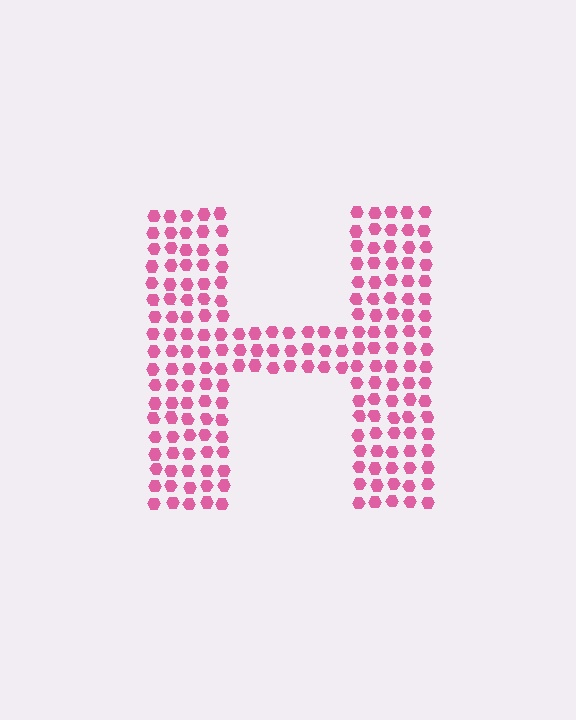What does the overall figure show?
The overall figure shows the letter H.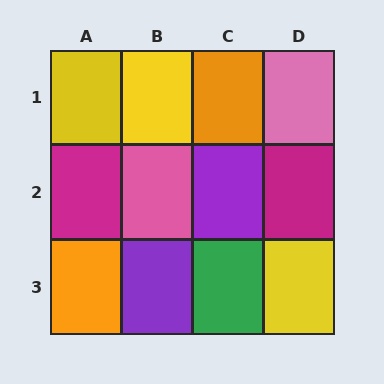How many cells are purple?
2 cells are purple.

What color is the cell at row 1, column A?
Yellow.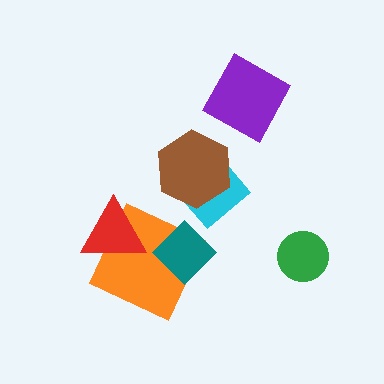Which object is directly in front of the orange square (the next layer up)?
The red triangle is directly in front of the orange square.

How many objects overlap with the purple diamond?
0 objects overlap with the purple diamond.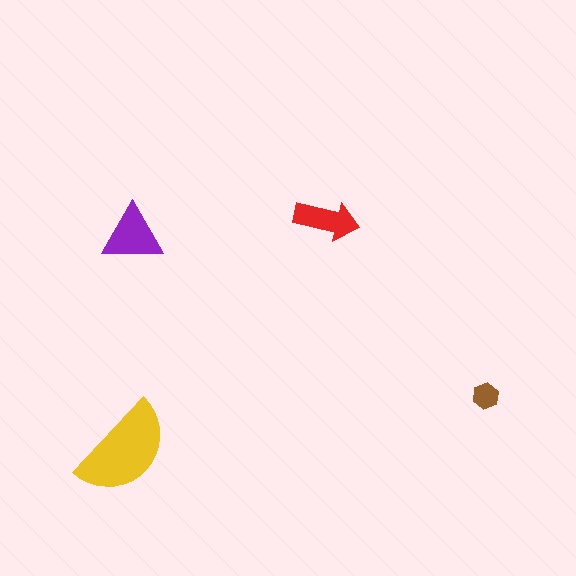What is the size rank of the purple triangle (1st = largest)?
2nd.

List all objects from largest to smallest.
The yellow semicircle, the purple triangle, the red arrow, the brown hexagon.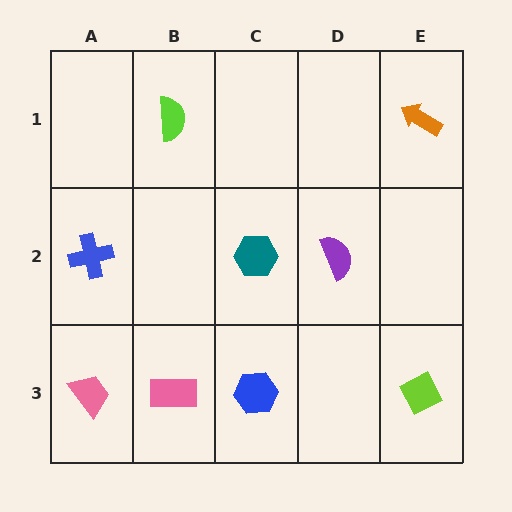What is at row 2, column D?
A purple semicircle.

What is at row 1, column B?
A lime semicircle.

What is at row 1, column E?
An orange arrow.